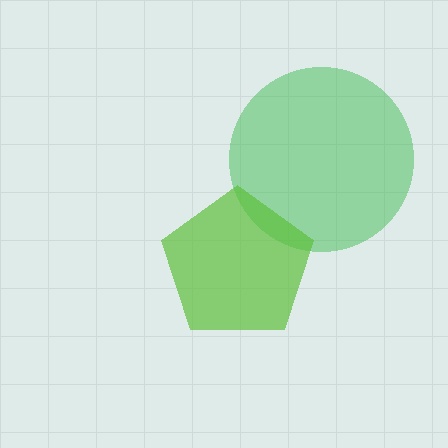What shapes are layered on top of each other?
The layered shapes are: a green circle, a lime pentagon.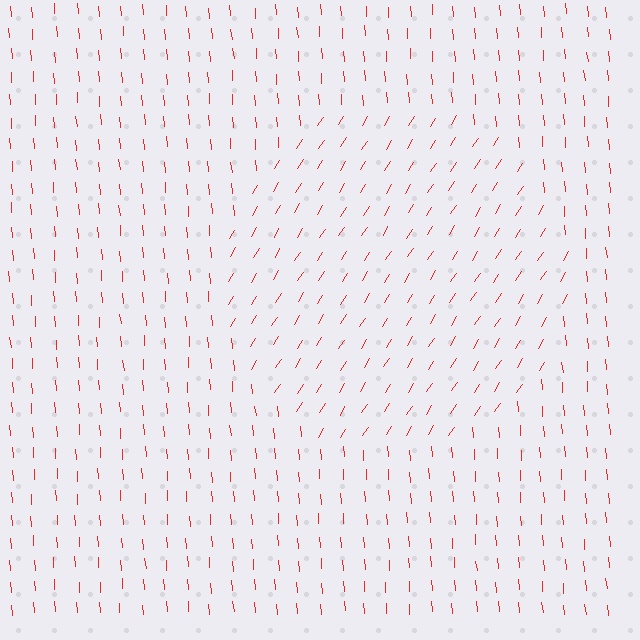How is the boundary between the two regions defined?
The boundary is defined purely by a change in line orientation (approximately 36 degrees difference). All lines are the same color and thickness.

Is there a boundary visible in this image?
Yes, there is a texture boundary formed by a change in line orientation.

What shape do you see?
I see a circle.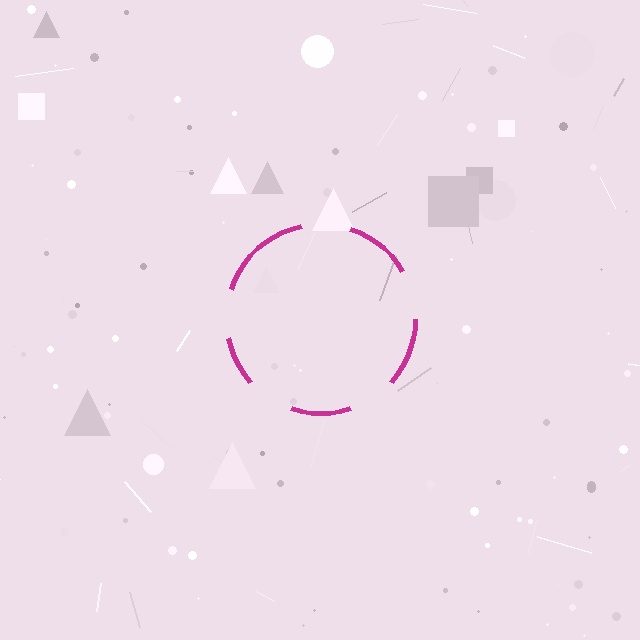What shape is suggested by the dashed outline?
The dashed outline suggests a circle.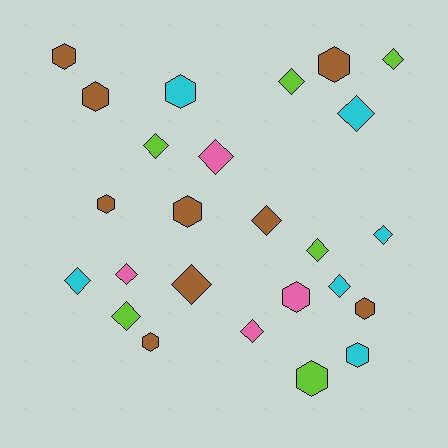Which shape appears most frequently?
Diamond, with 14 objects.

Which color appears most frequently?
Brown, with 9 objects.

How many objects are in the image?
There are 25 objects.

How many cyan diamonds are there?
There are 4 cyan diamonds.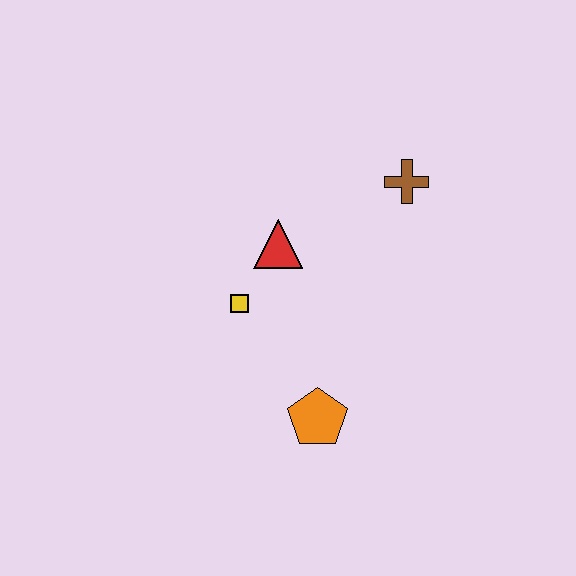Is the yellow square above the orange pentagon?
Yes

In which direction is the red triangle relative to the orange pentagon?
The red triangle is above the orange pentagon.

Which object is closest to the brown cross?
The red triangle is closest to the brown cross.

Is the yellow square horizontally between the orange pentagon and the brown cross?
No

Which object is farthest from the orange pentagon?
The brown cross is farthest from the orange pentagon.